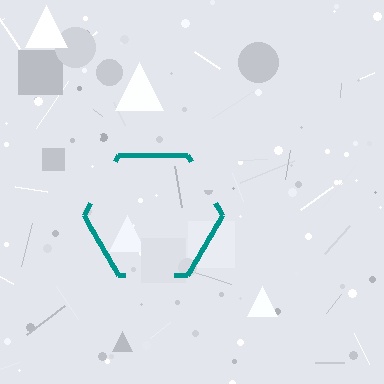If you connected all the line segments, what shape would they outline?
They would outline a hexagon.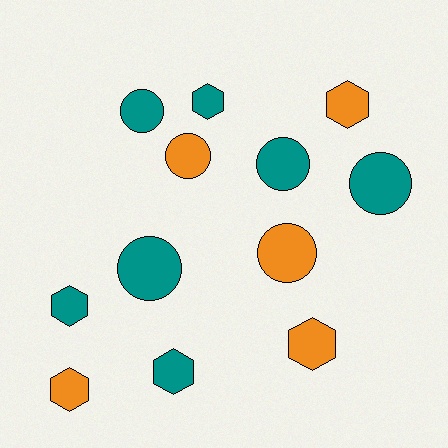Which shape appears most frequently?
Hexagon, with 6 objects.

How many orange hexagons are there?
There are 3 orange hexagons.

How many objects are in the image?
There are 12 objects.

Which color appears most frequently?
Teal, with 7 objects.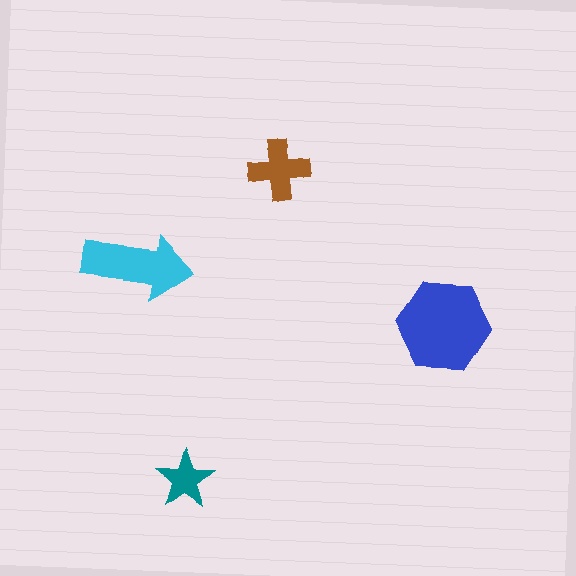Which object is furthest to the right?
The blue hexagon is rightmost.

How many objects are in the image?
There are 4 objects in the image.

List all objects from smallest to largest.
The teal star, the brown cross, the cyan arrow, the blue hexagon.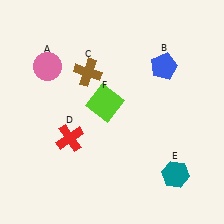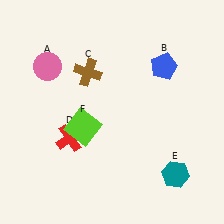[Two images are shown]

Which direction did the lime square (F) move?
The lime square (F) moved down.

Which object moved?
The lime square (F) moved down.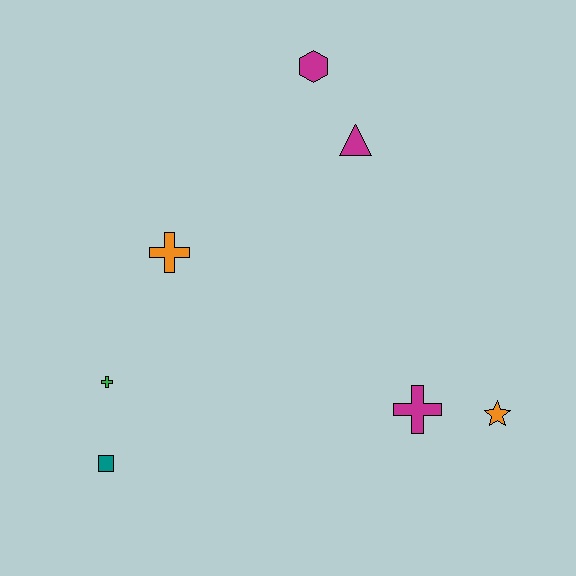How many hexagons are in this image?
There is 1 hexagon.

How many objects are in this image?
There are 7 objects.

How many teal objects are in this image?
There is 1 teal object.